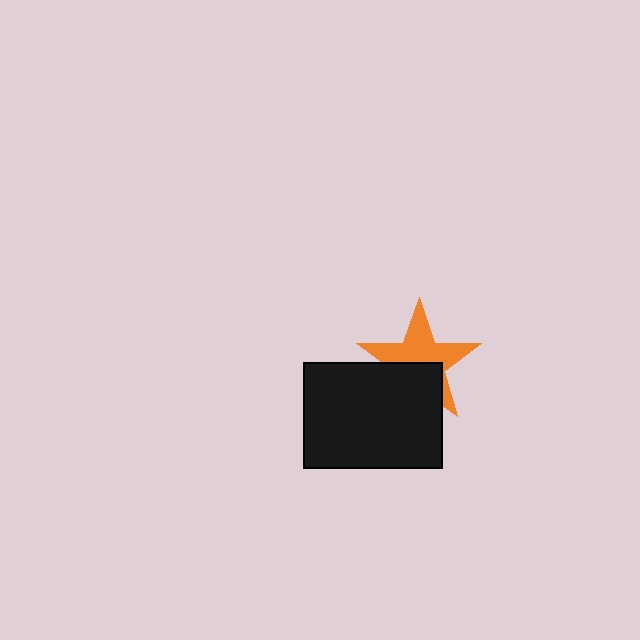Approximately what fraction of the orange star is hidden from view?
Roughly 42% of the orange star is hidden behind the black rectangle.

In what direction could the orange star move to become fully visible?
The orange star could move up. That would shift it out from behind the black rectangle entirely.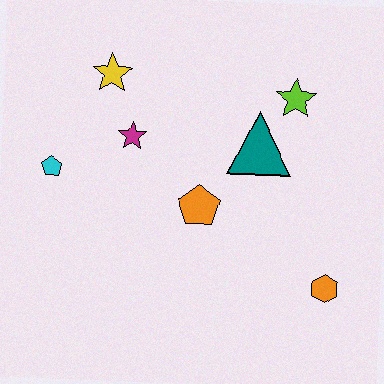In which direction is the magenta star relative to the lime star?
The magenta star is to the left of the lime star.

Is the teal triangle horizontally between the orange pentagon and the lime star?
Yes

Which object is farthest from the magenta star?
The orange hexagon is farthest from the magenta star.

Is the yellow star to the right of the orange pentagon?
No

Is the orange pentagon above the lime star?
No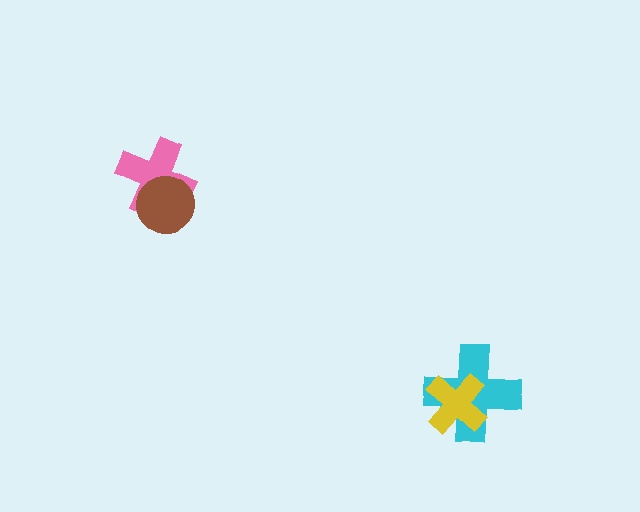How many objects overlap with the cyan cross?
1 object overlaps with the cyan cross.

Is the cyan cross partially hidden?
Yes, it is partially covered by another shape.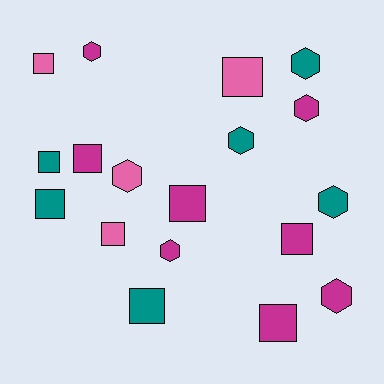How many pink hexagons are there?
There is 1 pink hexagon.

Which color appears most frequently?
Magenta, with 8 objects.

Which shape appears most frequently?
Square, with 10 objects.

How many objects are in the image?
There are 18 objects.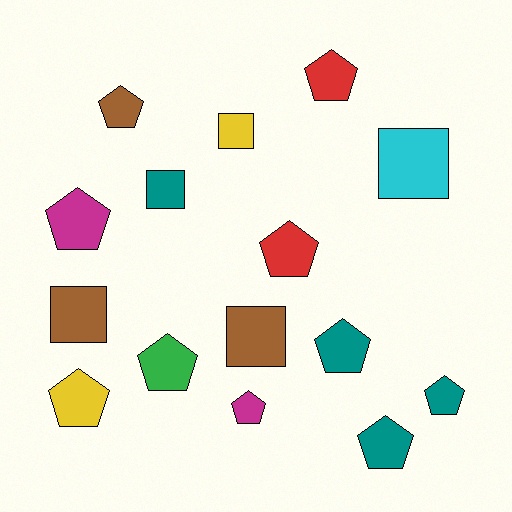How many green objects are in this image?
There is 1 green object.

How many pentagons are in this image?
There are 10 pentagons.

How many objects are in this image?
There are 15 objects.